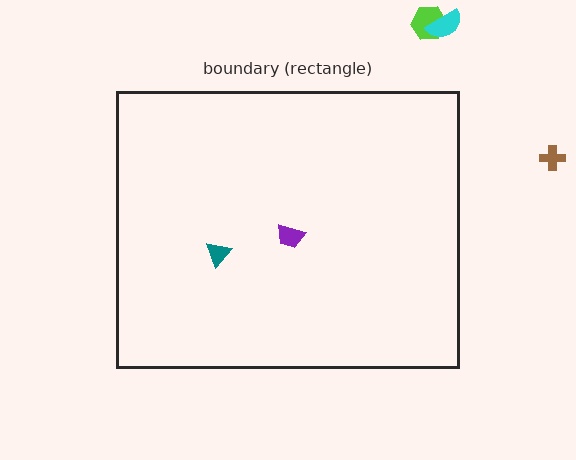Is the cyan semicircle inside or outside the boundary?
Outside.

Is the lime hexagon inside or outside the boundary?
Outside.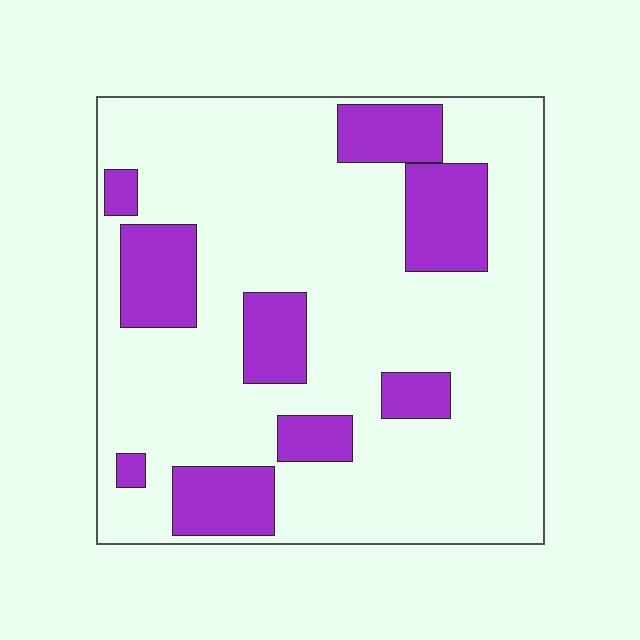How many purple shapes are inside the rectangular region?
9.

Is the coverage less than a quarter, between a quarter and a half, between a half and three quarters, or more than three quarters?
Less than a quarter.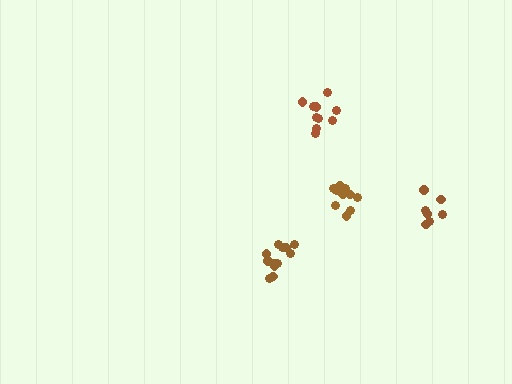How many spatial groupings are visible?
There are 4 spatial groupings.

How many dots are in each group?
Group 1: 10 dots, Group 2: 12 dots, Group 3: 10 dots, Group 4: 7 dots (39 total).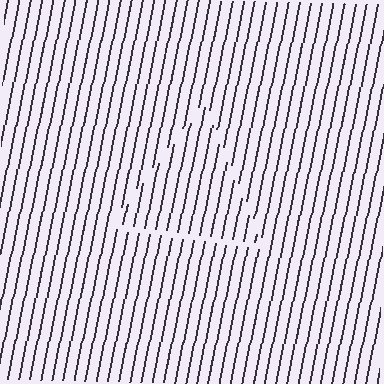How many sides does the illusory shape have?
3 sides — the line-ends trace a triangle.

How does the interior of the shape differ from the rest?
The interior of the shape contains the same grating, shifted by half a period — the contour is defined by the phase discontinuity where line-ends from the inner and outer gratings abut.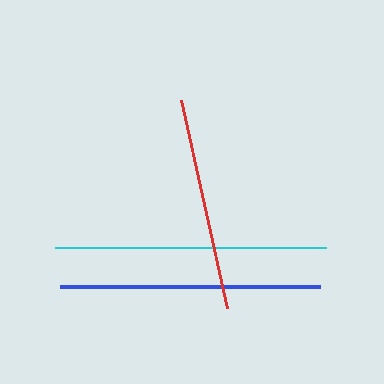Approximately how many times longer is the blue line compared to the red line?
The blue line is approximately 1.2 times the length of the red line.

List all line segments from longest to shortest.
From longest to shortest: cyan, blue, red.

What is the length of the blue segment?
The blue segment is approximately 261 pixels long.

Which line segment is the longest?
The cyan line is the longest at approximately 271 pixels.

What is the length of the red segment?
The red segment is approximately 213 pixels long.